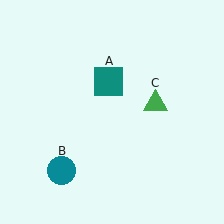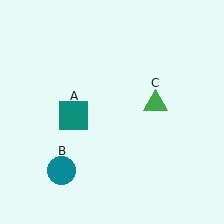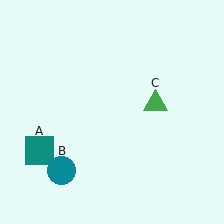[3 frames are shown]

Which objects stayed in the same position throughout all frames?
Teal circle (object B) and green triangle (object C) remained stationary.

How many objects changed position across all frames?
1 object changed position: teal square (object A).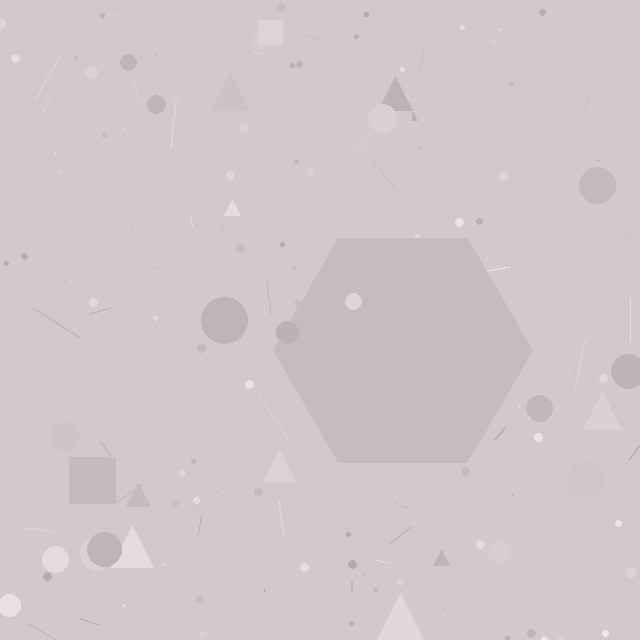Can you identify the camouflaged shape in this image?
The camouflaged shape is a hexagon.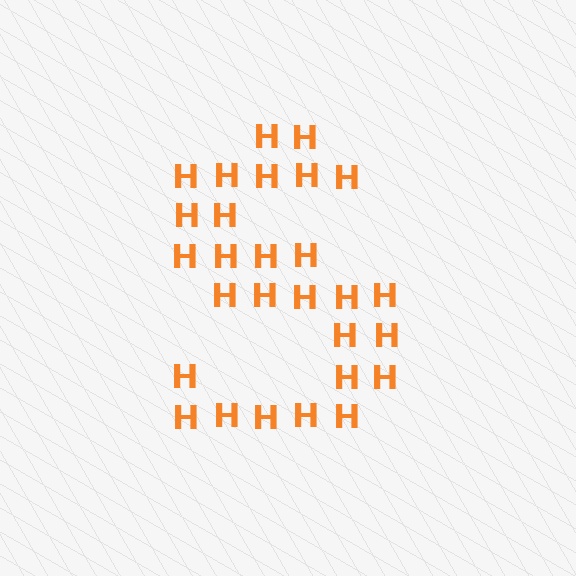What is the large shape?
The large shape is the letter S.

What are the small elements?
The small elements are letter H's.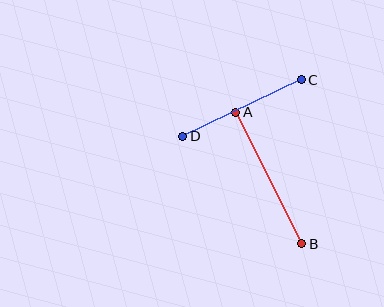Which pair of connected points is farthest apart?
Points A and B are farthest apart.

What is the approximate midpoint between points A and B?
The midpoint is at approximately (269, 178) pixels.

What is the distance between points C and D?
The distance is approximately 131 pixels.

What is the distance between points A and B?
The distance is approximately 147 pixels.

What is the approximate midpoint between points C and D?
The midpoint is at approximately (242, 108) pixels.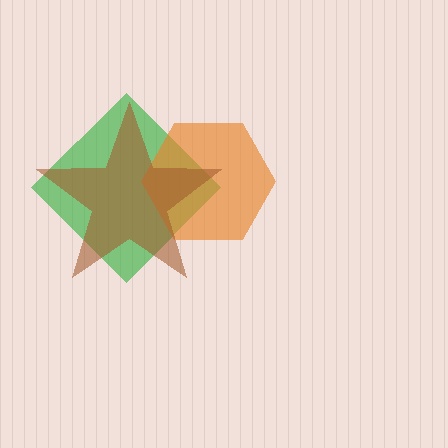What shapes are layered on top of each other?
The layered shapes are: a green diamond, an orange hexagon, a brown star.